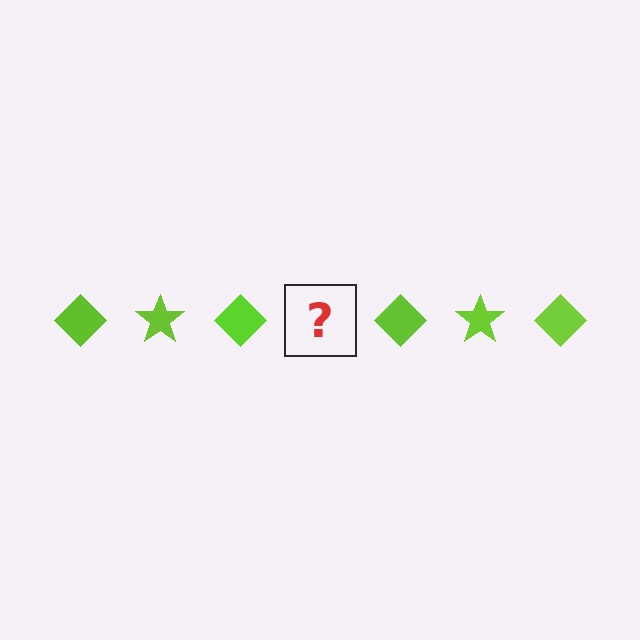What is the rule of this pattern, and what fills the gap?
The rule is that the pattern cycles through diamond, star shapes in lime. The gap should be filled with a lime star.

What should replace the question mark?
The question mark should be replaced with a lime star.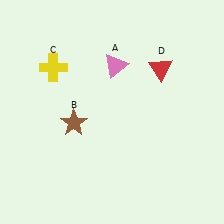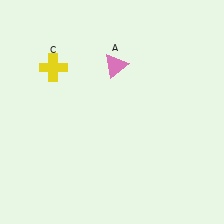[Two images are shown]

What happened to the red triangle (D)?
The red triangle (D) was removed in Image 2. It was in the top-right area of Image 1.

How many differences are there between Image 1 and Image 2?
There are 2 differences between the two images.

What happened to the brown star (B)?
The brown star (B) was removed in Image 2. It was in the bottom-left area of Image 1.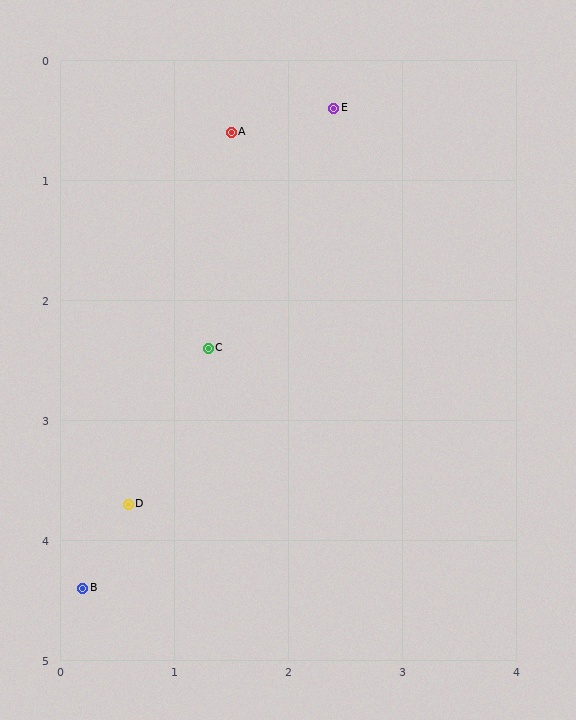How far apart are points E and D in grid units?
Points E and D are about 3.8 grid units apart.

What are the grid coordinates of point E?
Point E is at approximately (2.4, 0.4).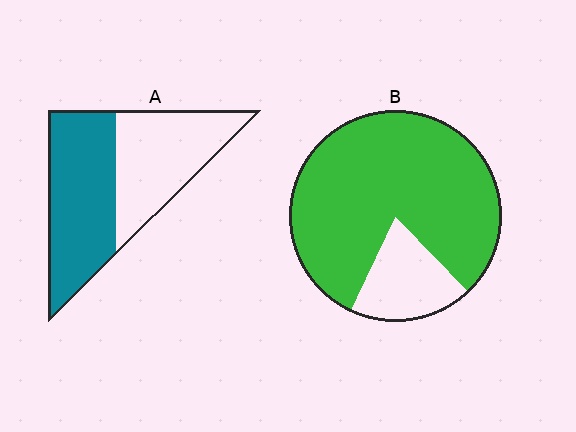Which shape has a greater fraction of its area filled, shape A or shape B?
Shape B.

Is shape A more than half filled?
Roughly half.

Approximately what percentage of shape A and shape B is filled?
A is approximately 55% and B is approximately 80%.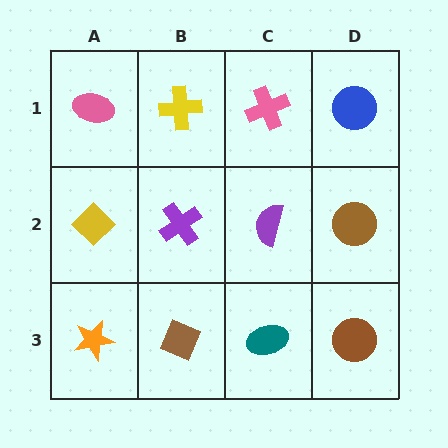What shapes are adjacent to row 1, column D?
A brown circle (row 2, column D), a pink cross (row 1, column C).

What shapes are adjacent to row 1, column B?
A purple cross (row 2, column B), a pink ellipse (row 1, column A), a pink cross (row 1, column C).